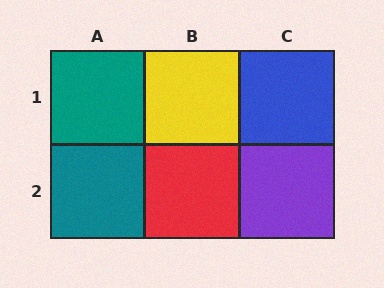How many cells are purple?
1 cell is purple.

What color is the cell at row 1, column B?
Yellow.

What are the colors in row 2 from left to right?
Teal, red, purple.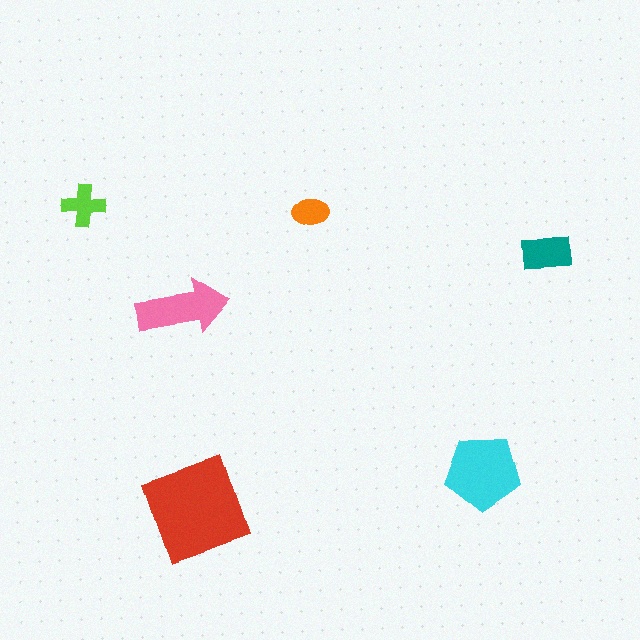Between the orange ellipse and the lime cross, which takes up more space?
The lime cross.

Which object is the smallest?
The orange ellipse.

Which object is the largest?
The red diamond.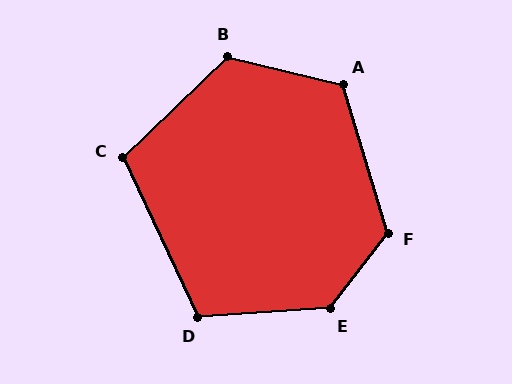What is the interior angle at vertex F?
Approximately 126 degrees (obtuse).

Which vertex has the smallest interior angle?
C, at approximately 108 degrees.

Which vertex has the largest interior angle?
E, at approximately 131 degrees.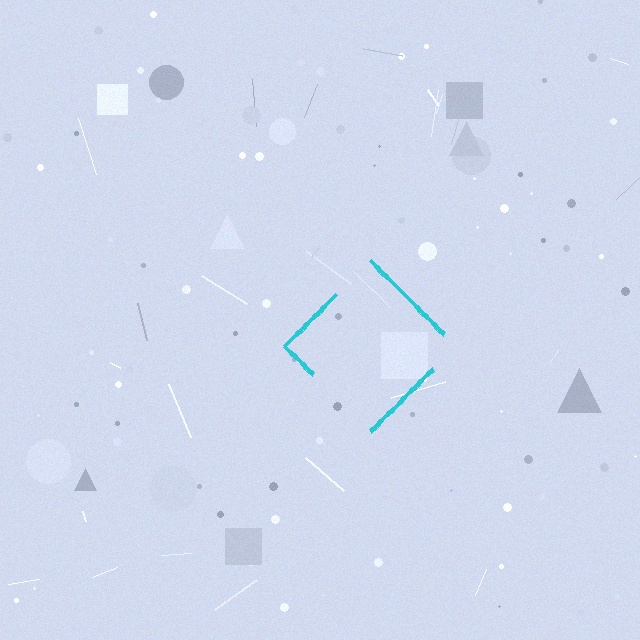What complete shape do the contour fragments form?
The contour fragments form a diamond.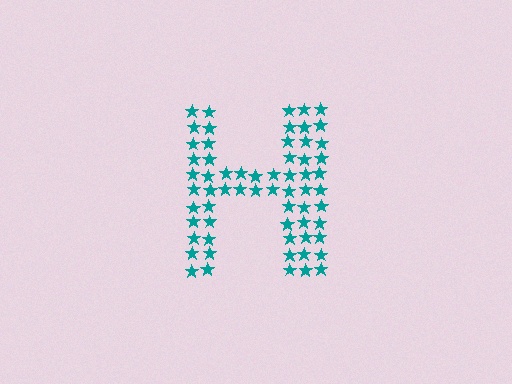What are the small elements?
The small elements are stars.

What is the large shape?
The large shape is the letter H.